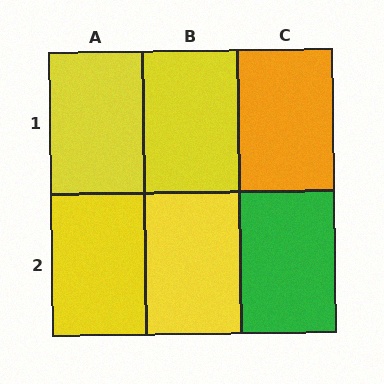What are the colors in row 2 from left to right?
Yellow, yellow, green.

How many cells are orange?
1 cell is orange.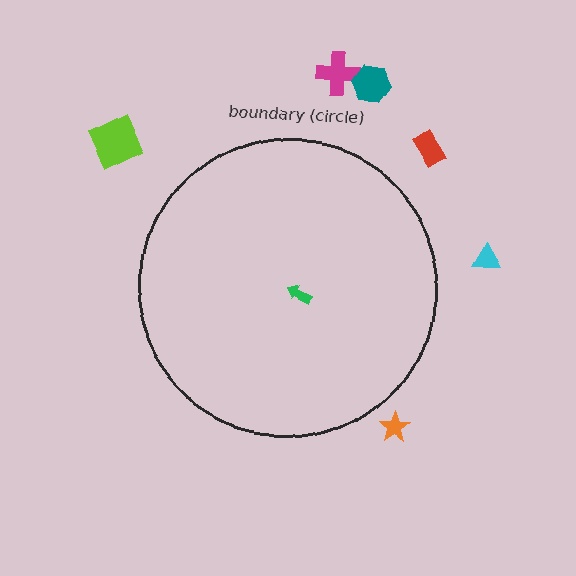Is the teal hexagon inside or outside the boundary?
Outside.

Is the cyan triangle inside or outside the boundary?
Outside.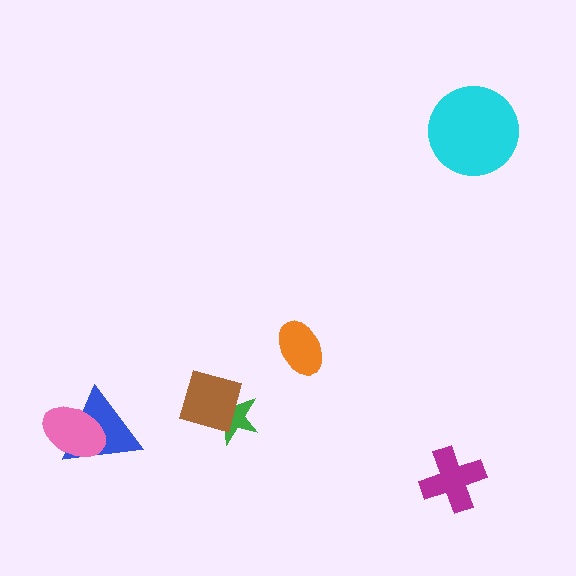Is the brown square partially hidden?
No, no other shape covers it.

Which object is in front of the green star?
The brown square is in front of the green star.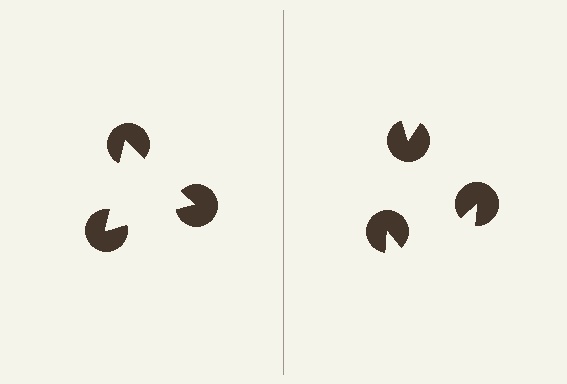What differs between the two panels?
The pac-man discs are positioned identically on both sides; only the wedge orientations differ. On the left they align to a triangle; on the right they are misaligned.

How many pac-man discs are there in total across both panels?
6 — 3 on each side.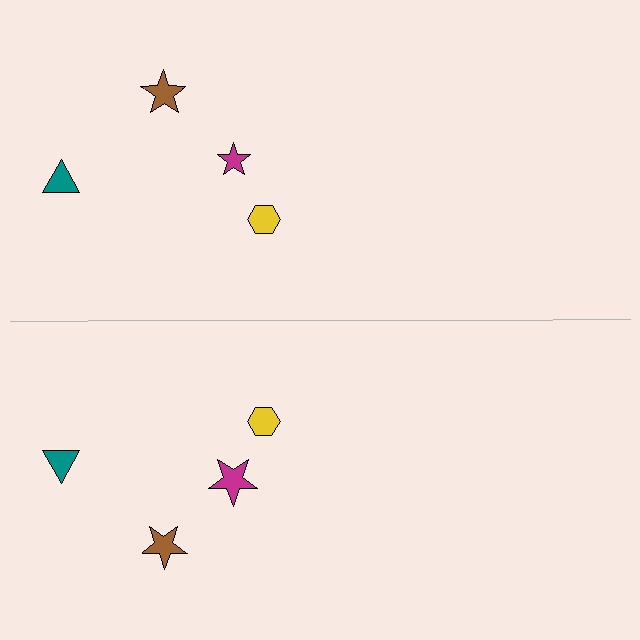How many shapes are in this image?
There are 8 shapes in this image.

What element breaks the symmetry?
The magenta star on the bottom side has a different size than its mirror counterpart.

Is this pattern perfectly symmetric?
No, the pattern is not perfectly symmetric. The magenta star on the bottom side has a different size than its mirror counterpart.